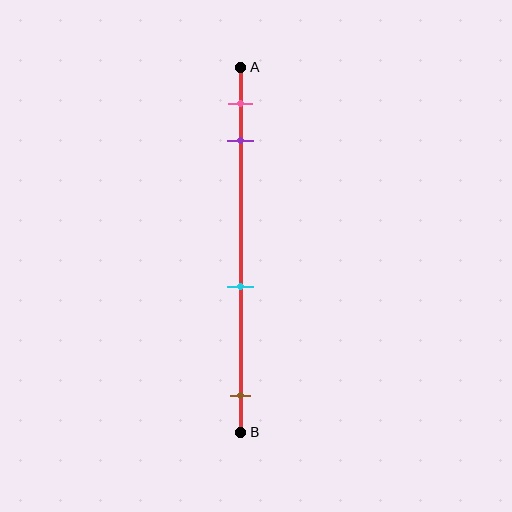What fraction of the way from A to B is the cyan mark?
The cyan mark is approximately 60% (0.6) of the way from A to B.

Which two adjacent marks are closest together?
The pink and purple marks are the closest adjacent pair.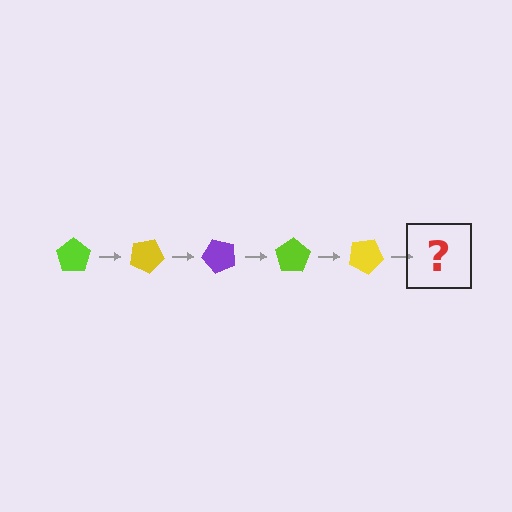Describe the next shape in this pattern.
It should be a purple pentagon, rotated 125 degrees from the start.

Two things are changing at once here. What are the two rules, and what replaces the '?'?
The two rules are that it rotates 25 degrees each step and the color cycles through lime, yellow, and purple. The '?' should be a purple pentagon, rotated 125 degrees from the start.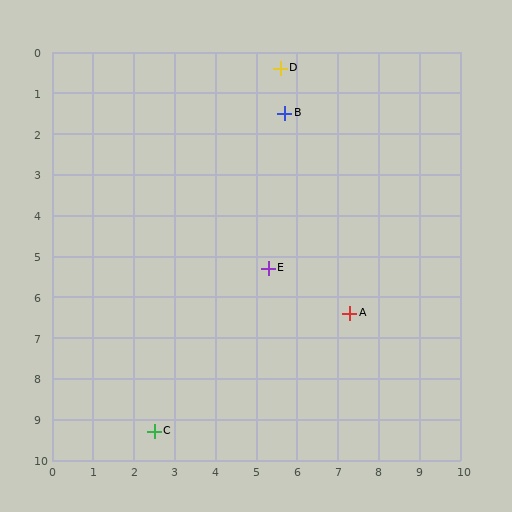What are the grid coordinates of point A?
Point A is at approximately (7.3, 6.4).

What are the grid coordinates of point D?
Point D is at approximately (5.6, 0.4).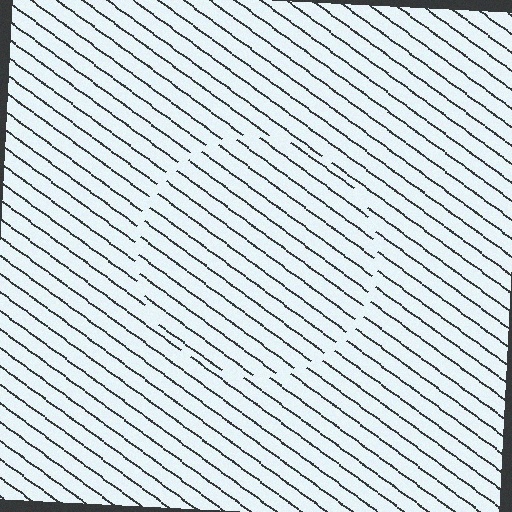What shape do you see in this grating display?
An illusory circle. The interior of the shape contains the same grating, shifted by half a period — the contour is defined by the phase discontinuity where line-ends from the inner and outer gratings abut.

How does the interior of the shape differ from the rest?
The interior of the shape contains the same grating, shifted by half a period — the contour is defined by the phase discontinuity where line-ends from the inner and outer gratings abut.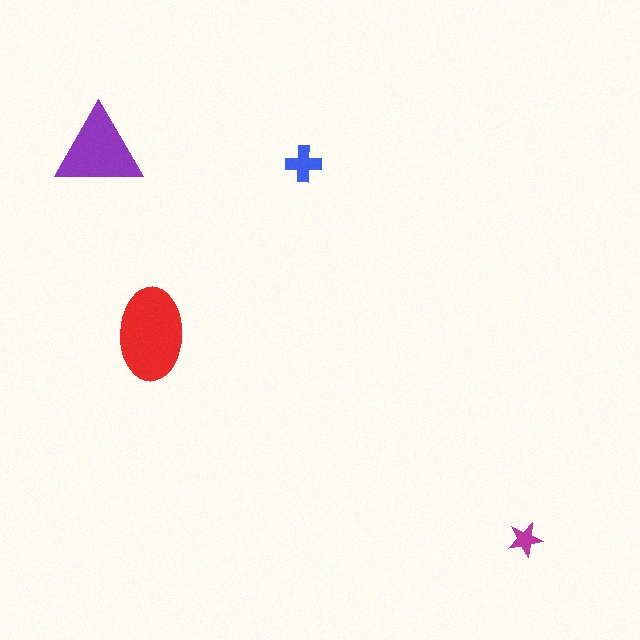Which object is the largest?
The red ellipse.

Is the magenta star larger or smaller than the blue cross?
Smaller.